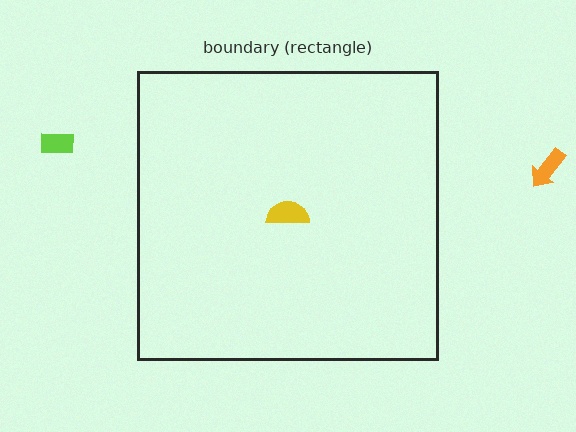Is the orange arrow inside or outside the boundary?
Outside.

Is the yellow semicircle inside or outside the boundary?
Inside.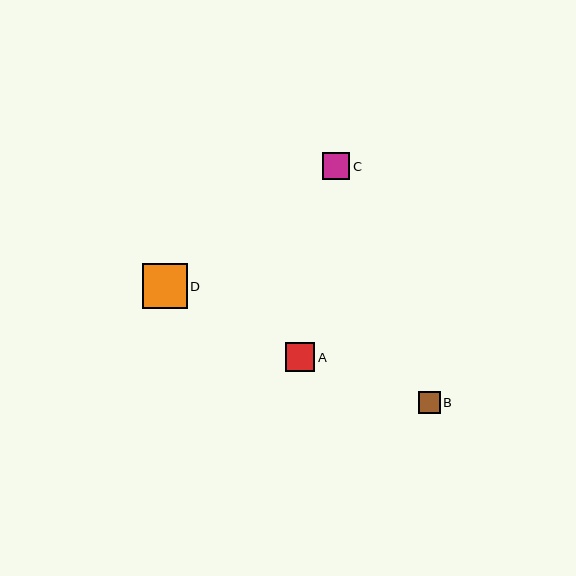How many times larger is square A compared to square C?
Square A is approximately 1.1 times the size of square C.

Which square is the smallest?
Square B is the smallest with a size of approximately 22 pixels.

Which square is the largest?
Square D is the largest with a size of approximately 45 pixels.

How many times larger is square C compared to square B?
Square C is approximately 1.2 times the size of square B.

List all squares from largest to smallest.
From largest to smallest: D, A, C, B.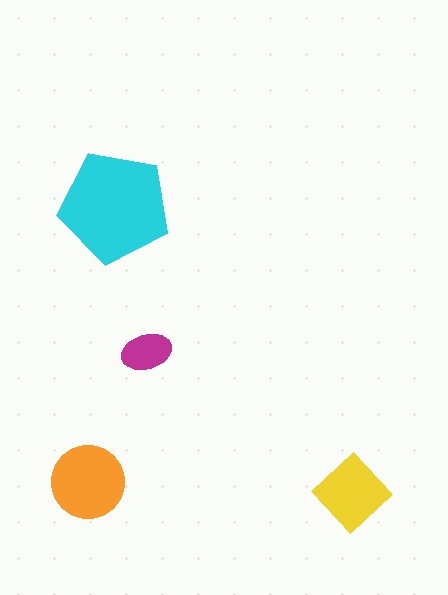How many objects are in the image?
There are 4 objects in the image.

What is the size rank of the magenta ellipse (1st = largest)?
4th.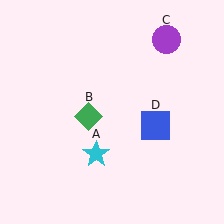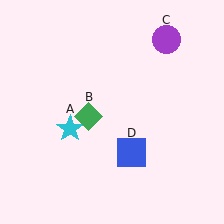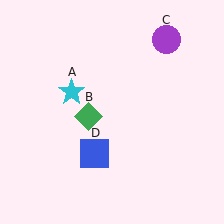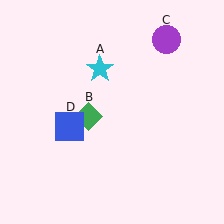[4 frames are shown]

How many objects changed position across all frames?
2 objects changed position: cyan star (object A), blue square (object D).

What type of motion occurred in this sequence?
The cyan star (object A), blue square (object D) rotated clockwise around the center of the scene.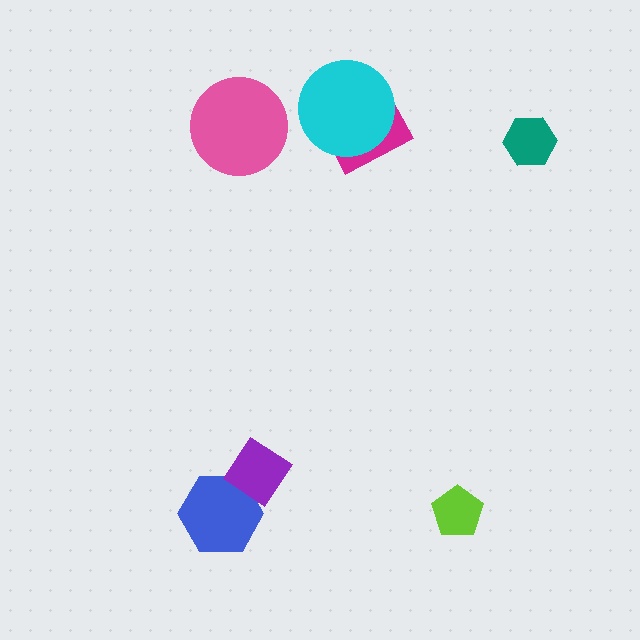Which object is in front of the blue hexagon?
The purple diamond is in front of the blue hexagon.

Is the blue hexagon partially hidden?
Yes, it is partially covered by another shape.